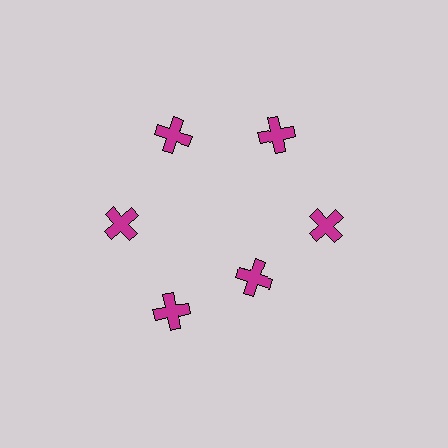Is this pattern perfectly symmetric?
No. The 6 magenta crosses are arranged in a ring, but one element near the 5 o'clock position is pulled inward toward the center, breaking the 6-fold rotational symmetry.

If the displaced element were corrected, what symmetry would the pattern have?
It would have 6-fold rotational symmetry — the pattern would map onto itself every 60 degrees.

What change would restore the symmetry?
The symmetry would be restored by moving it outward, back onto the ring so that all 6 crosses sit at equal angles and equal distance from the center.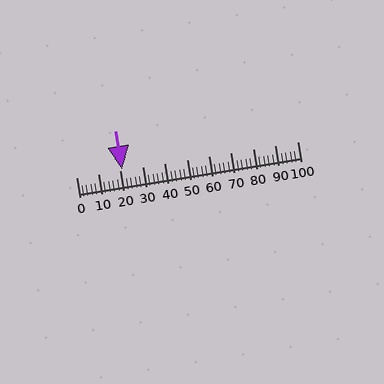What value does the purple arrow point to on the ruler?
The purple arrow points to approximately 21.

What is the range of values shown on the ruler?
The ruler shows values from 0 to 100.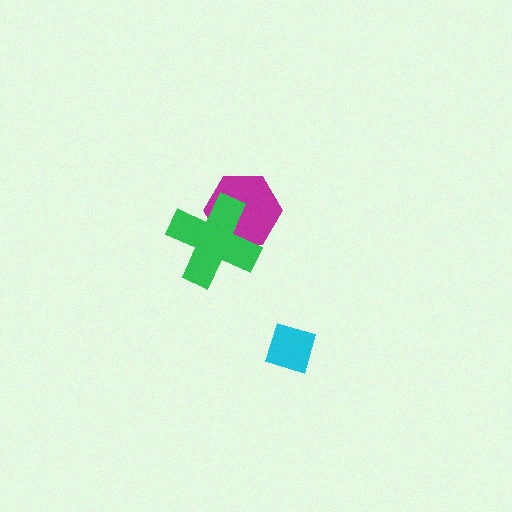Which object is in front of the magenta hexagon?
The green cross is in front of the magenta hexagon.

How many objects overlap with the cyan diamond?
0 objects overlap with the cyan diamond.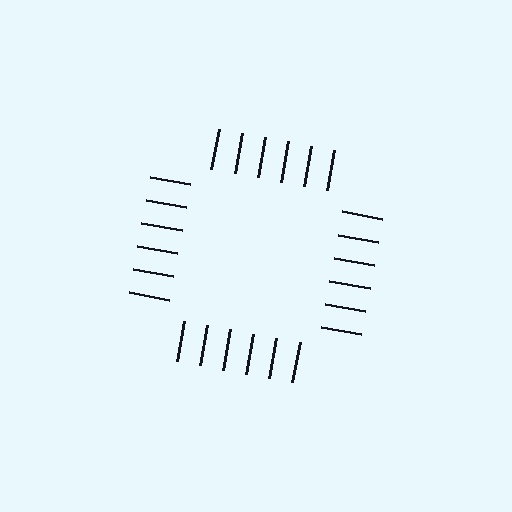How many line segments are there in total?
24 — 6 along each of the 4 edges.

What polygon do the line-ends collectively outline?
An illusory square — the line segments terminate on its edges but no continuous stroke is drawn.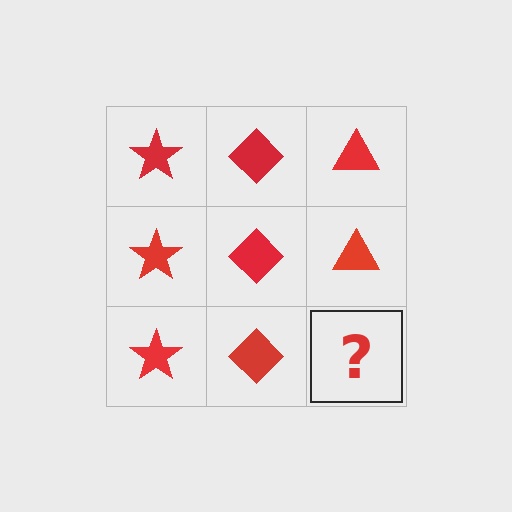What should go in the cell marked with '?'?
The missing cell should contain a red triangle.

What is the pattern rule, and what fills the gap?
The rule is that each column has a consistent shape. The gap should be filled with a red triangle.